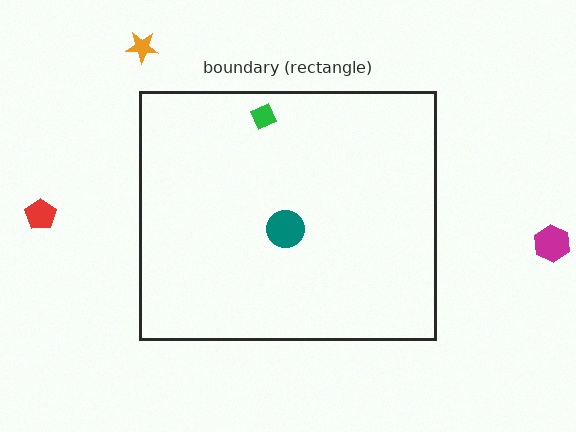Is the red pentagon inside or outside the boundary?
Outside.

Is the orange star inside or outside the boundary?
Outside.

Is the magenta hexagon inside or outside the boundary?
Outside.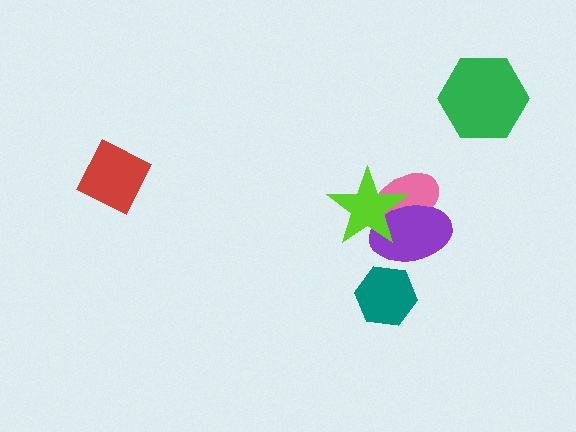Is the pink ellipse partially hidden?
Yes, it is partially covered by another shape.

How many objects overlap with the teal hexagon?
0 objects overlap with the teal hexagon.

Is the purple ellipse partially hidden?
Yes, it is partially covered by another shape.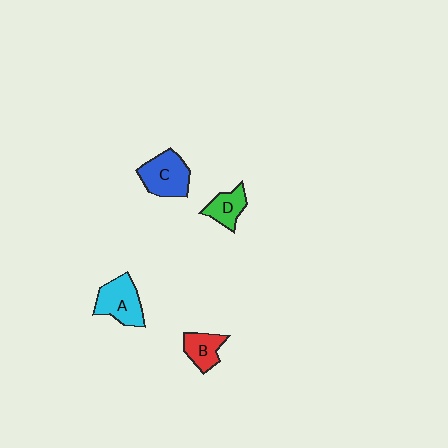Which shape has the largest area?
Shape C (blue).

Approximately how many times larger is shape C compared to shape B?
Approximately 1.6 times.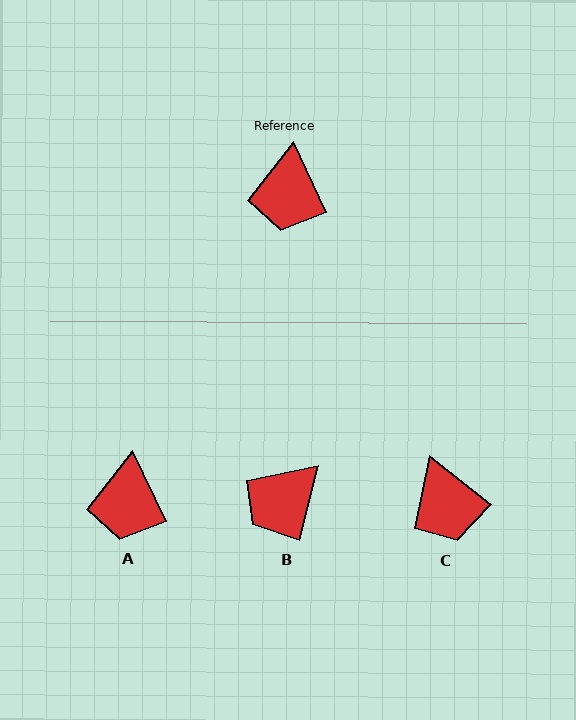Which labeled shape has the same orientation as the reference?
A.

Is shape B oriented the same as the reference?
No, it is off by about 40 degrees.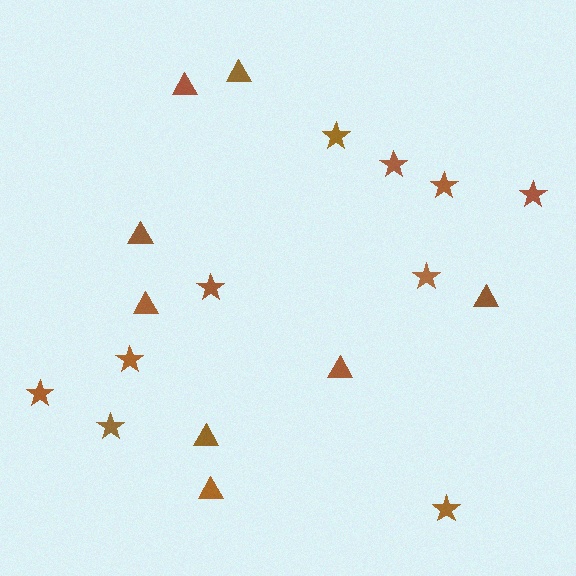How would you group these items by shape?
There are 2 groups: one group of stars (10) and one group of triangles (8).